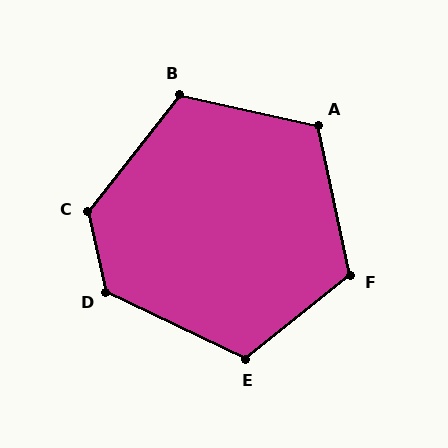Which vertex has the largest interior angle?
C, at approximately 130 degrees.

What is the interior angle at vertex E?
Approximately 116 degrees (obtuse).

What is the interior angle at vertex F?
Approximately 116 degrees (obtuse).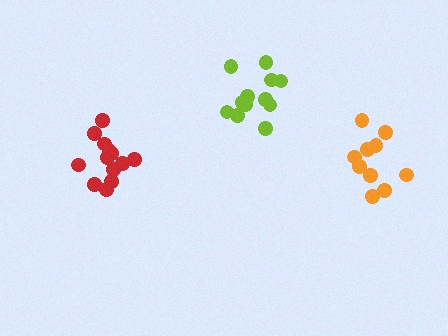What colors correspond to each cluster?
The clusters are colored: lime, red, orange.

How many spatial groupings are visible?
There are 3 spatial groupings.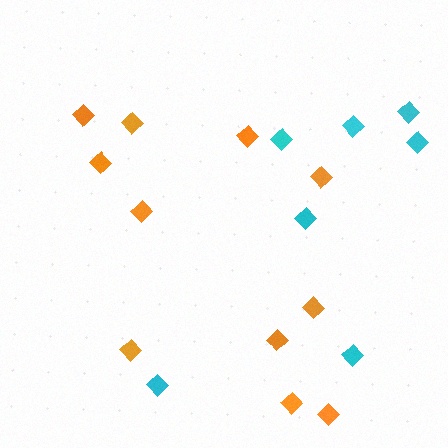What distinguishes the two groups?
There are 2 groups: one group of cyan diamonds (7) and one group of orange diamonds (11).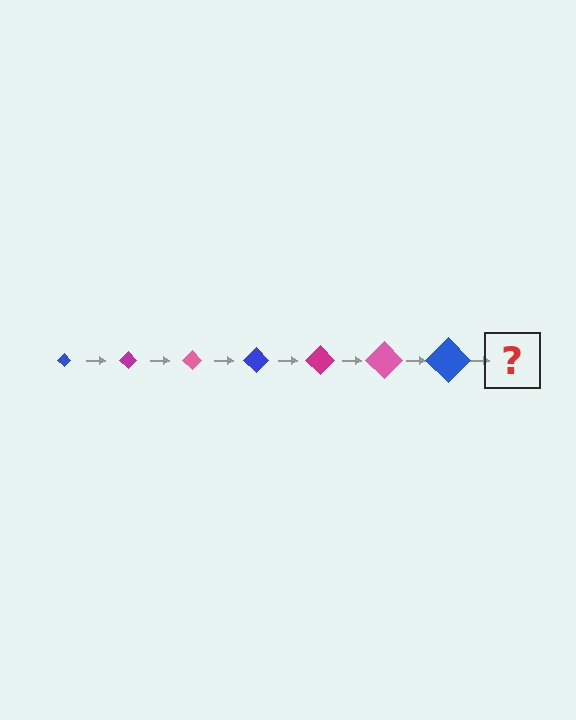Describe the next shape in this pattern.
It should be a magenta diamond, larger than the previous one.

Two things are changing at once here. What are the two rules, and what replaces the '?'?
The two rules are that the diamond grows larger each step and the color cycles through blue, magenta, and pink. The '?' should be a magenta diamond, larger than the previous one.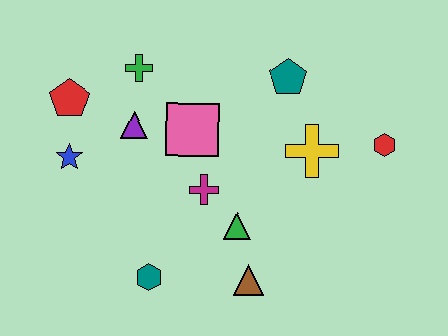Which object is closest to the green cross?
The purple triangle is closest to the green cross.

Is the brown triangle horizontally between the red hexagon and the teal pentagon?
No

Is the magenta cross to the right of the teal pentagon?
No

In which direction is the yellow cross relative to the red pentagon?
The yellow cross is to the right of the red pentagon.